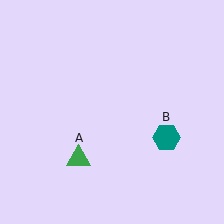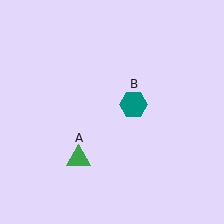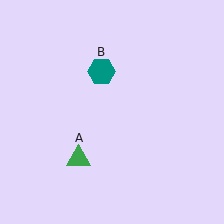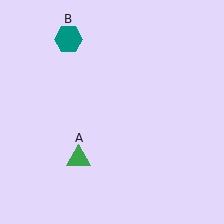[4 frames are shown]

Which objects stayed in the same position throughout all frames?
Green triangle (object A) remained stationary.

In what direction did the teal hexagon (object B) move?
The teal hexagon (object B) moved up and to the left.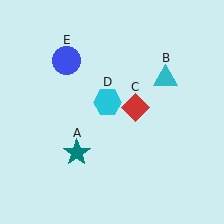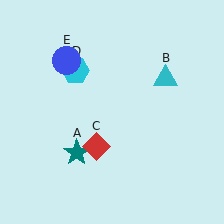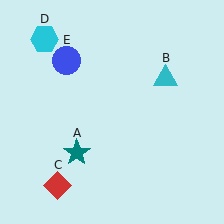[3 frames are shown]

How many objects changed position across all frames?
2 objects changed position: red diamond (object C), cyan hexagon (object D).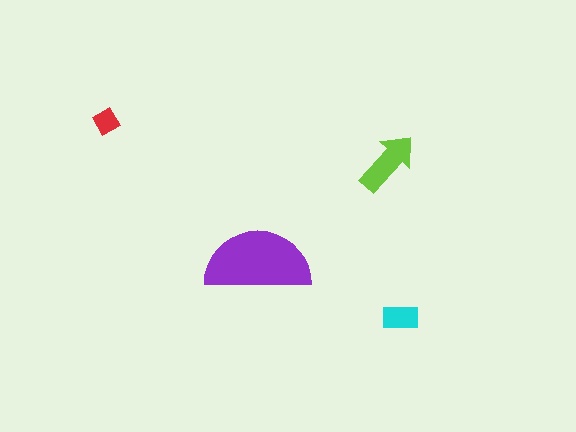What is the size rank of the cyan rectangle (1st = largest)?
3rd.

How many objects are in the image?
There are 4 objects in the image.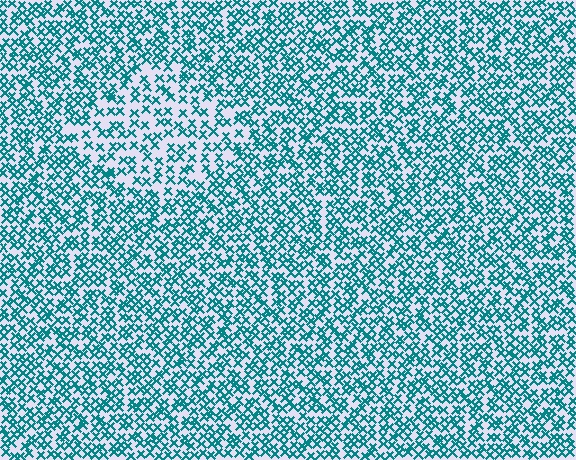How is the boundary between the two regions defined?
The boundary is defined by a change in element density (approximately 1.7x ratio). All elements are the same color, size, and shape.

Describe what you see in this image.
The image contains small teal elements arranged at two different densities. A diamond-shaped region is visible where the elements are less densely packed than the surrounding area.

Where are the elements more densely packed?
The elements are more densely packed outside the diamond boundary.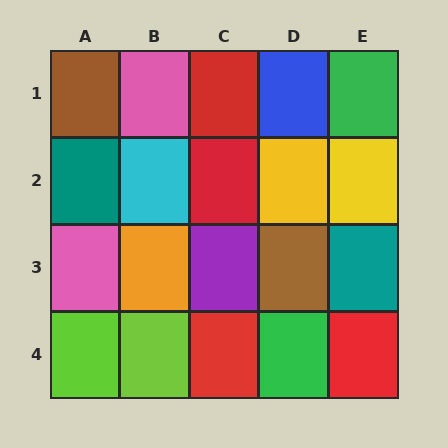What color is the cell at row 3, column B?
Orange.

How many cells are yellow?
2 cells are yellow.